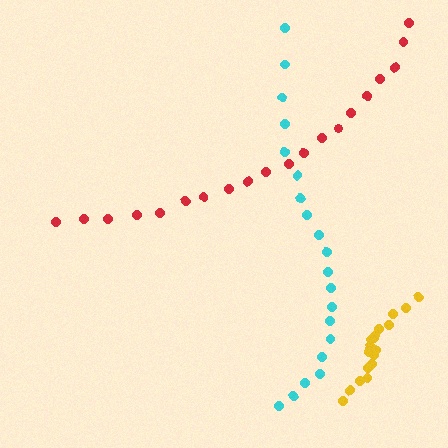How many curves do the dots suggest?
There are 3 distinct paths.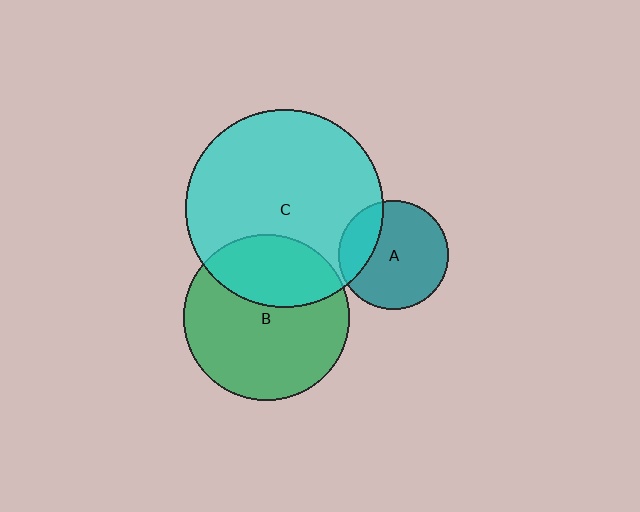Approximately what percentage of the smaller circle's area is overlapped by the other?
Approximately 35%.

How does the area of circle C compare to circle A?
Approximately 3.3 times.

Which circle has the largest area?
Circle C (cyan).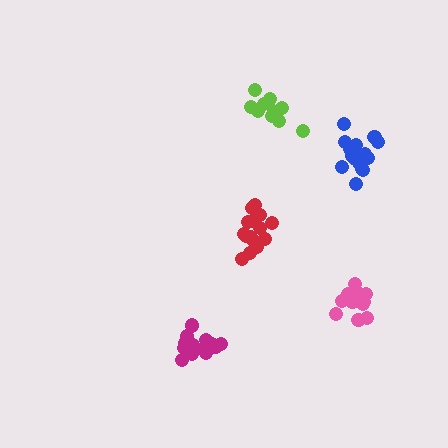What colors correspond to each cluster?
The clusters are colored: pink, blue, red, lime, magenta.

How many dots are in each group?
Group 1: 15 dots, Group 2: 17 dots, Group 3: 15 dots, Group 4: 11 dots, Group 5: 15 dots (73 total).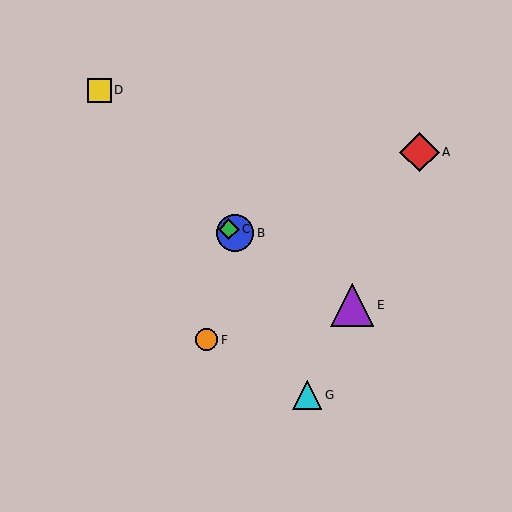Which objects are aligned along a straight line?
Objects B, C, E are aligned along a straight line.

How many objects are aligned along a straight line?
3 objects (B, C, E) are aligned along a straight line.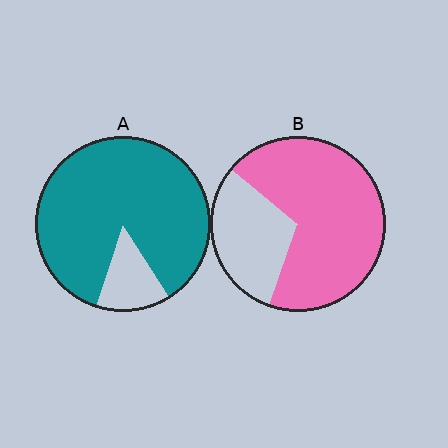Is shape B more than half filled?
Yes.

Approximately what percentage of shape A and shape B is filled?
A is approximately 85% and B is approximately 70%.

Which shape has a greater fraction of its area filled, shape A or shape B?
Shape A.